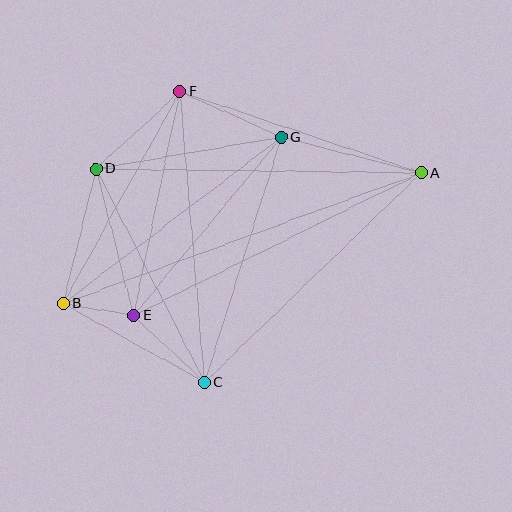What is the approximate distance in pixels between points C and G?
The distance between C and G is approximately 256 pixels.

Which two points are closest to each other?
Points B and E are closest to each other.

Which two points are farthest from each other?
Points A and B are farthest from each other.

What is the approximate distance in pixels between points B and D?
The distance between B and D is approximately 139 pixels.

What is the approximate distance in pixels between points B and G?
The distance between B and G is approximately 274 pixels.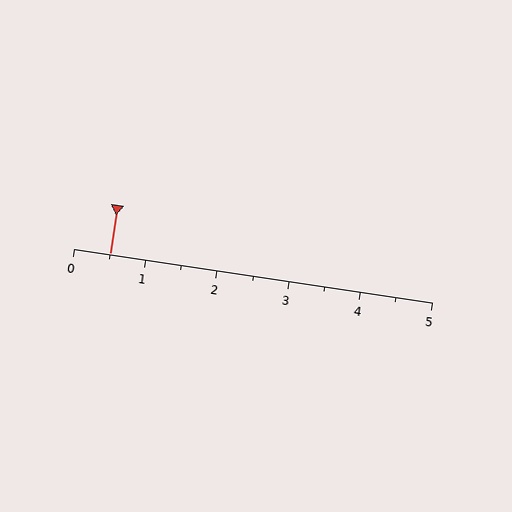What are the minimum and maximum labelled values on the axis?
The axis runs from 0 to 5.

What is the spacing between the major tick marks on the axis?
The major ticks are spaced 1 apart.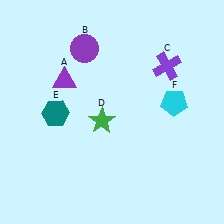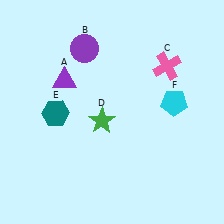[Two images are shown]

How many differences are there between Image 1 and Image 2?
There is 1 difference between the two images.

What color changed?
The cross (C) changed from purple in Image 1 to pink in Image 2.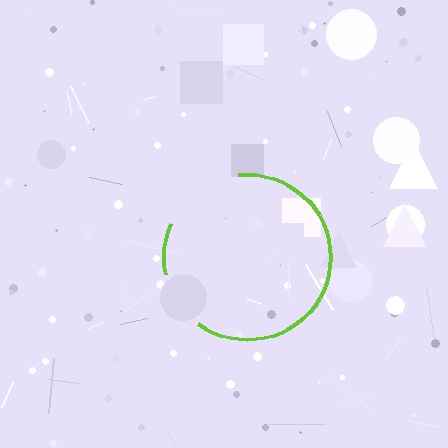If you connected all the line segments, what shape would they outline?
They would outline a circle.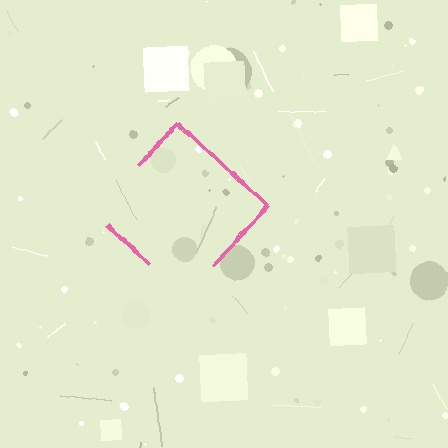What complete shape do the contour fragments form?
The contour fragments form a diamond.